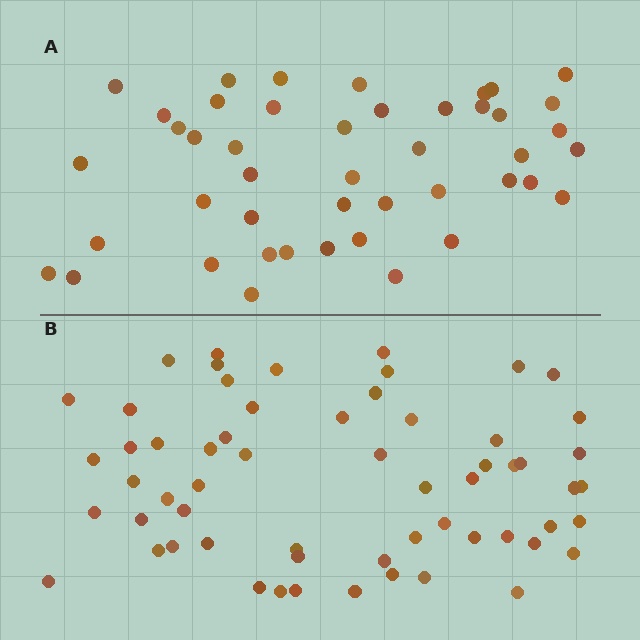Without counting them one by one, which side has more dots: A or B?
Region B (the bottom region) has more dots.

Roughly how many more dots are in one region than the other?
Region B has approximately 15 more dots than region A.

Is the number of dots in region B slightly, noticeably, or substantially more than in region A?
Region B has noticeably more, but not dramatically so. The ratio is roughly 1.3 to 1.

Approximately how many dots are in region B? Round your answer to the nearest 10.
About 60 dots.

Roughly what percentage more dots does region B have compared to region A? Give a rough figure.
About 35% more.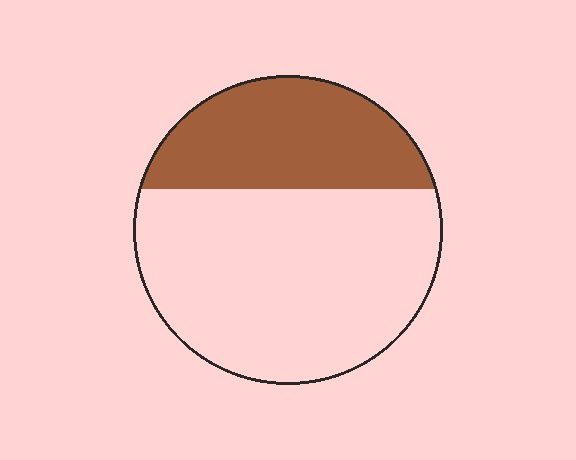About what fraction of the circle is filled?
About one third (1/3).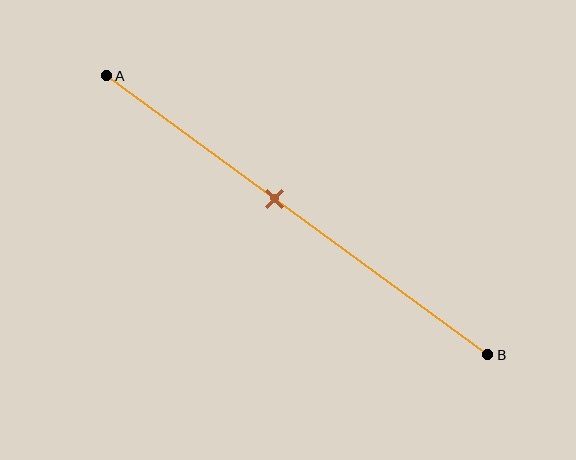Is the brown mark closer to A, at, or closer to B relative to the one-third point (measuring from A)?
The brown mark is closer to point B than the one-third point of segment AB.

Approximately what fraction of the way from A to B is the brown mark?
The brown mark is approximately 45% of the way from A to B.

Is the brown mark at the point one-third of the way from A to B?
No, the mark is at about 45% from A, not at the 33% one-third point.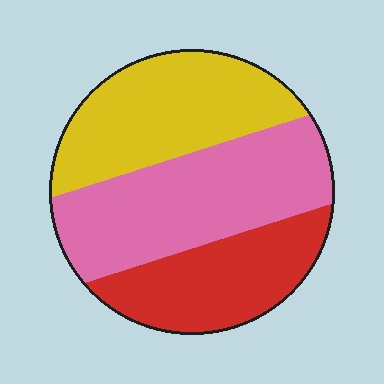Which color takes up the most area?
Pink, at roughly 40%.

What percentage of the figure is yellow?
Yellow takes up between a third and a half of the figure.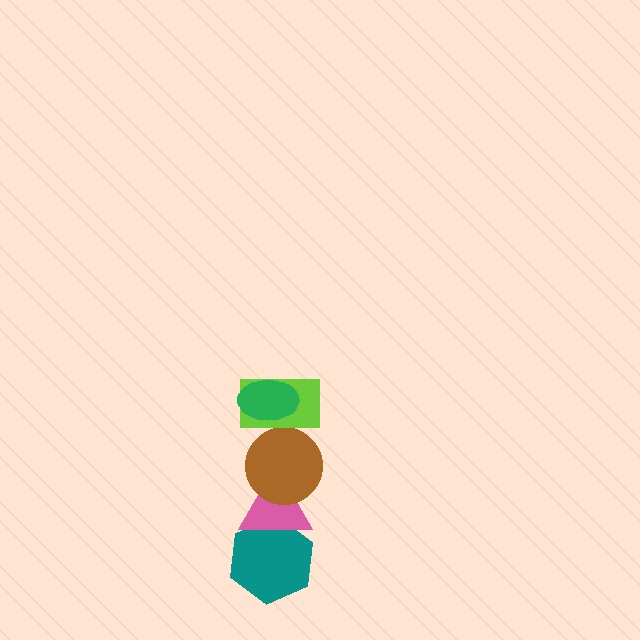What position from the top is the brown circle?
The brown circle is 3rd from the top.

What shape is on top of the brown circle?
The lime rectangle is on top of the brown circle.